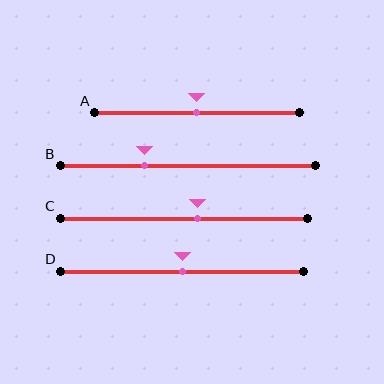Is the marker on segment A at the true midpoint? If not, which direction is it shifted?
Yes, the marker on segment A is at the true midpoint.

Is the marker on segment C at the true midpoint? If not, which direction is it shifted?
No, the marker on segment C is shifted to the right by about 6% of the segment length.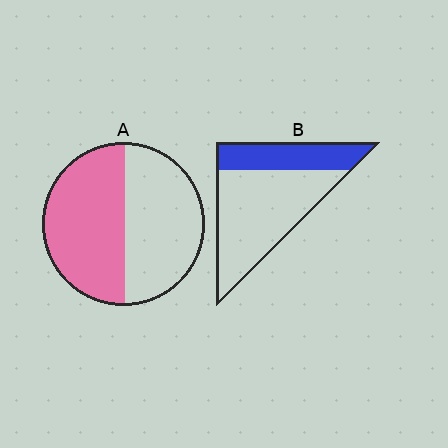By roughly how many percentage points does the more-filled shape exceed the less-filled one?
By roughly 20 percentage points (A over B).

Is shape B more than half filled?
No.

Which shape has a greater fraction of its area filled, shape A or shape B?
Shape A.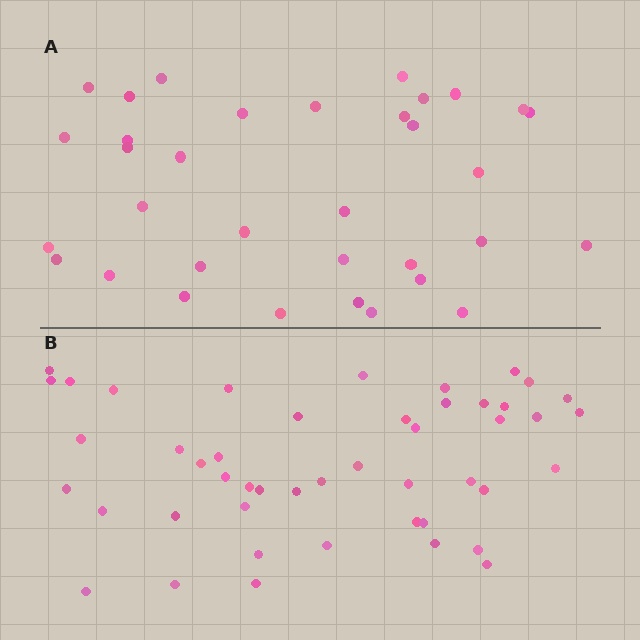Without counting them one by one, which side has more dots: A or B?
Region B (the bottom region) has more dots.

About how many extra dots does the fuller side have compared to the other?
Region B has approximately 15 more dots than region A.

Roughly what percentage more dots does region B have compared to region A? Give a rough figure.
About 40% more.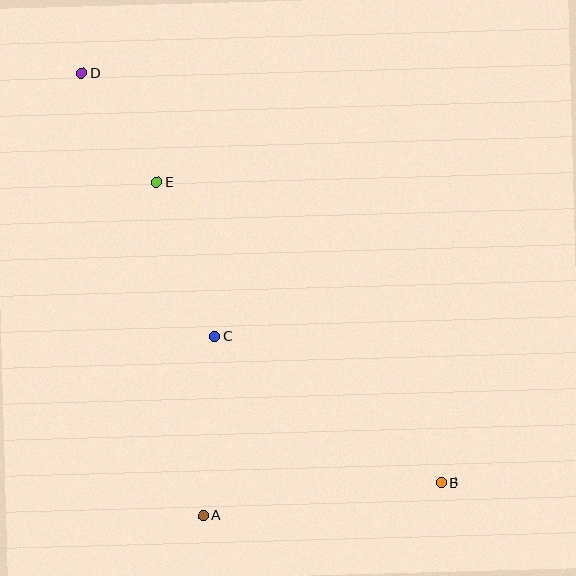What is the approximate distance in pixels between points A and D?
The distance between A and D is approximately 459 pixels.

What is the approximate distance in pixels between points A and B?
The distance between A and B is approximately 241 pixels.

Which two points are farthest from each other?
Points B and D are farthest from each other.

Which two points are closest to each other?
Points D and E are closest to each other.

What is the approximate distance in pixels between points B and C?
The distance between B and C is approximately 270 pixels.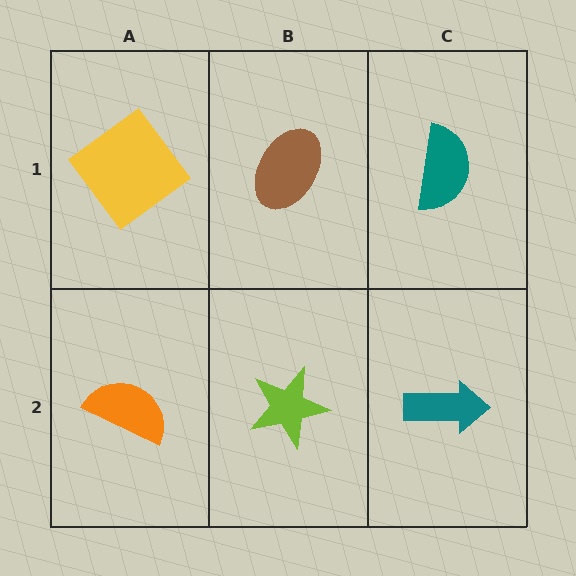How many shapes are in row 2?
3 shapes.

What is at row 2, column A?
An orange semicircle.